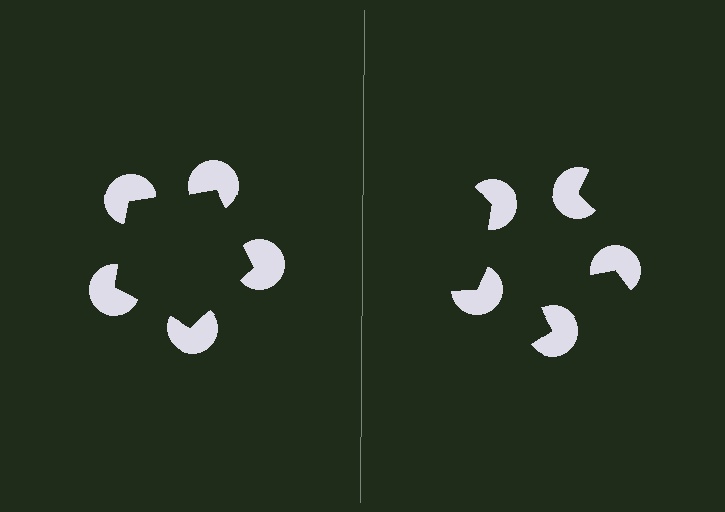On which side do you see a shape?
An illusory pentagon appears on the left side. On the right side the wedge cuts are rotated, so no coherent shape forms.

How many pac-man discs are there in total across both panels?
10 — 5 on each side.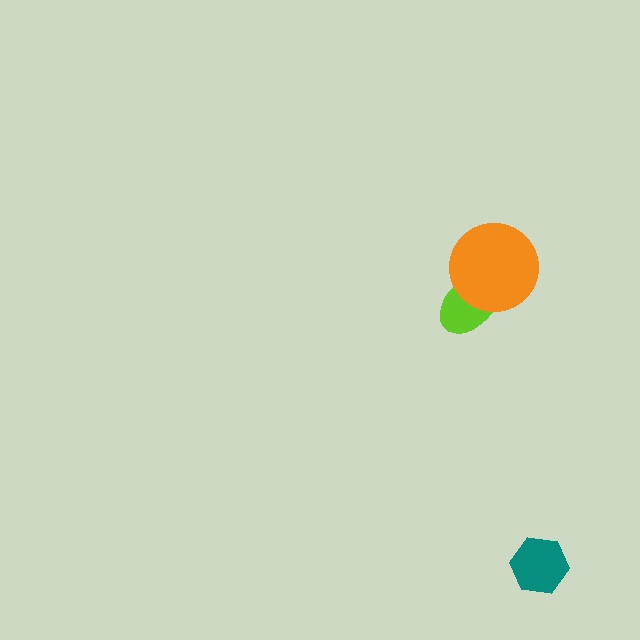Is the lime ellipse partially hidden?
Yes, it is partially covered by another shape.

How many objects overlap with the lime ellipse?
1 object overlaps with the lime ellipse.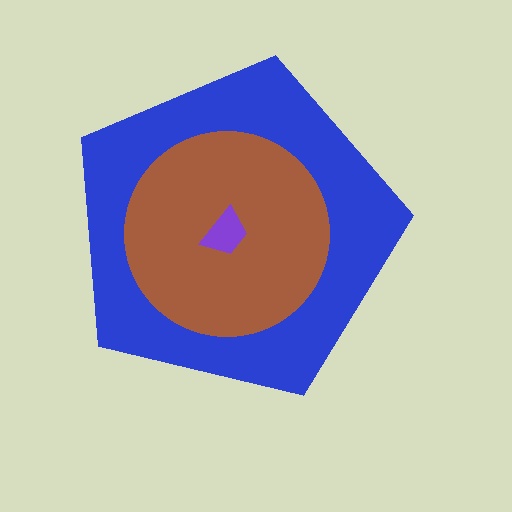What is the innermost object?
The purple trapezoid.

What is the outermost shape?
The blue pentagon.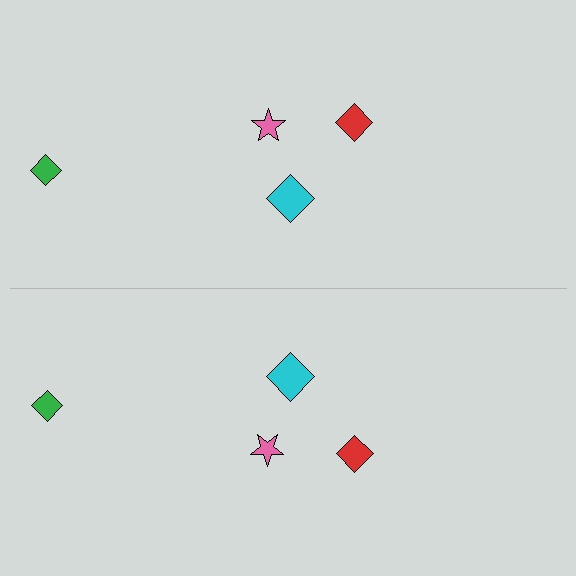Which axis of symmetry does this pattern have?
The pattern has a horizontal axis of symmetry running through the center of the image.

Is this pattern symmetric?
Yes, this pattern has bilateral (reflection) symmetry.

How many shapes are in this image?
There are 8 shapes in this image.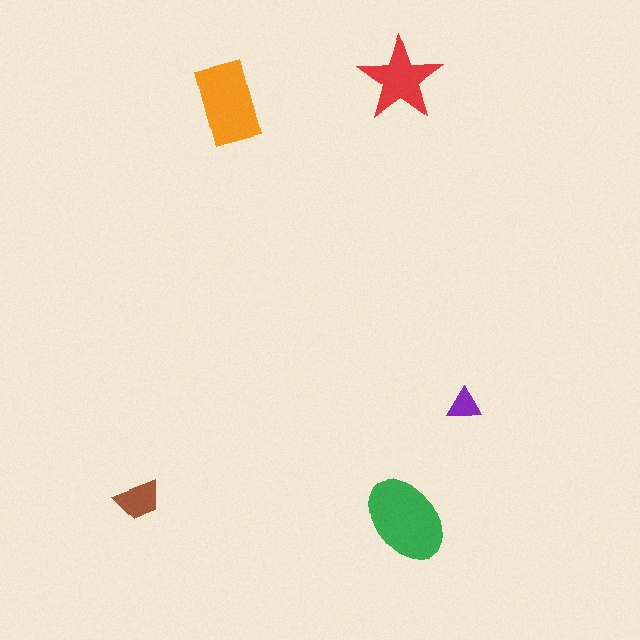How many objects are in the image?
There are 5 objects in the image.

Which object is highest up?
The red star is topmost.